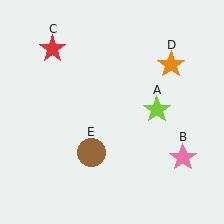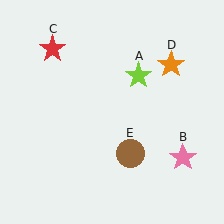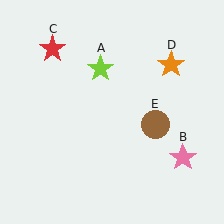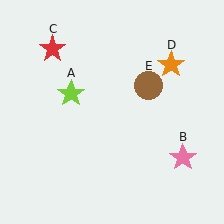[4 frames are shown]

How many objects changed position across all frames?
2 objects changed position: lime star (object A), brown circle (object E).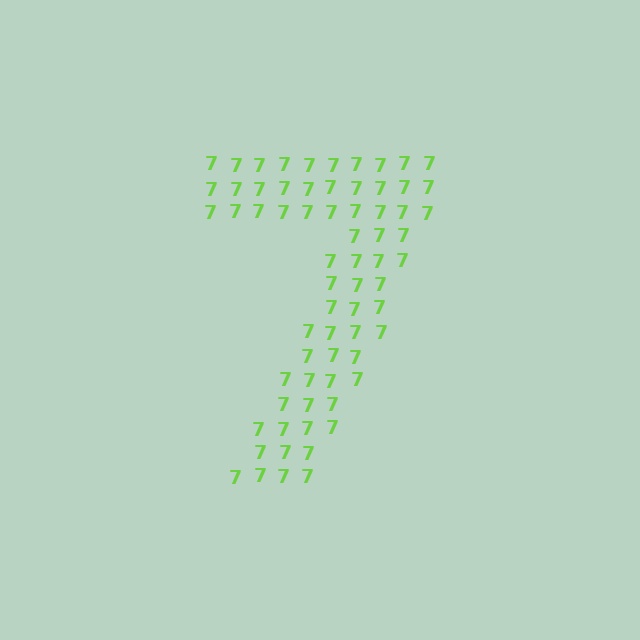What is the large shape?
The large shape is the digit 7.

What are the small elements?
The small elements are digit 7's.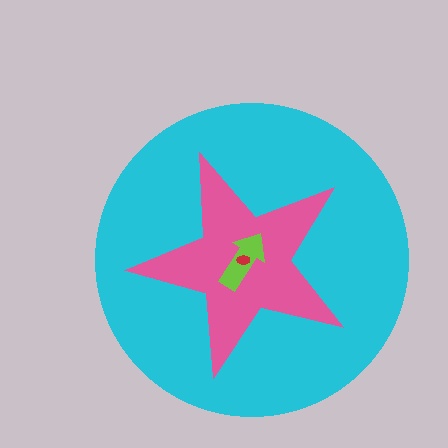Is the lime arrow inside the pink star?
Yes.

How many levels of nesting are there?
4.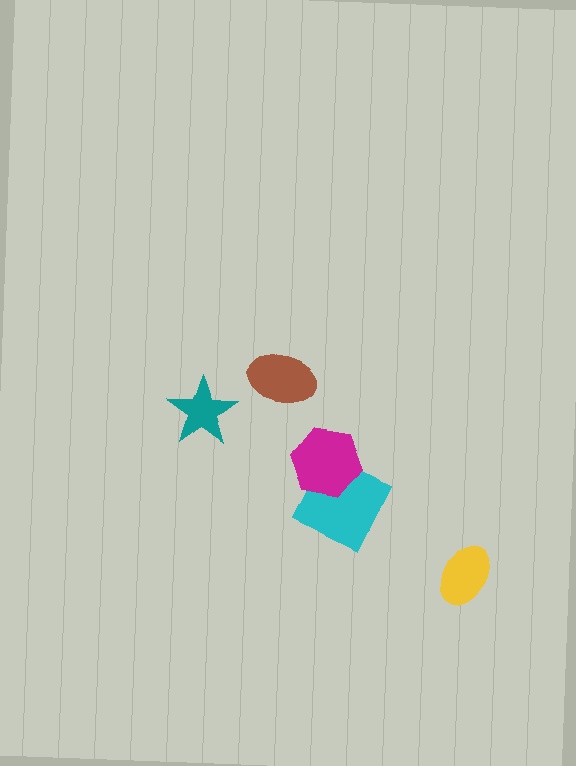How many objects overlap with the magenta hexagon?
1 object overlaps with the magenta hexagon.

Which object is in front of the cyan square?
The magenta hexagon is in front of the cyan square.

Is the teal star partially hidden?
No, no other shape covers it.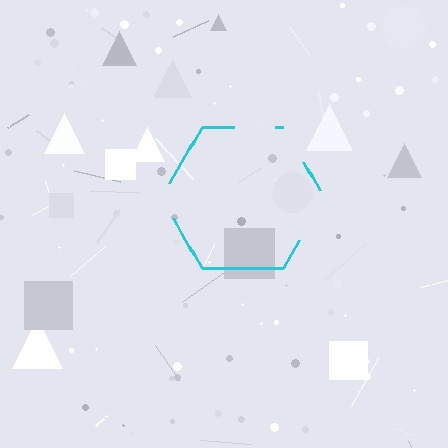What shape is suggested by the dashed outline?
The dashed outline suggests a hexagon.